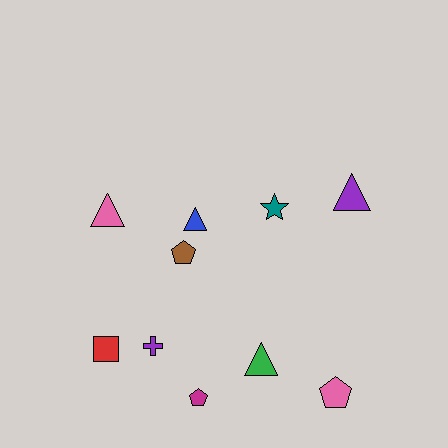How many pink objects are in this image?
There are 2 pink objects.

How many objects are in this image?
There are 10 objects.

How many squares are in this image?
There is 1 square.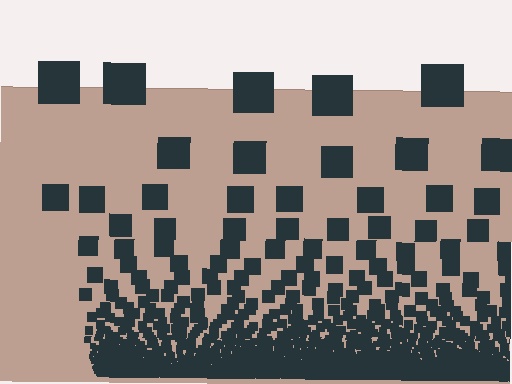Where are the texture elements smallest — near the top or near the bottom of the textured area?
Near the bottom.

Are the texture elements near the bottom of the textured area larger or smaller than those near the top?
Smaller. The gradient is inverted — elements near the bottom are smaller and denser.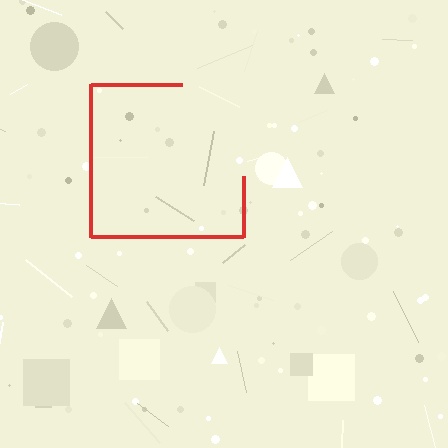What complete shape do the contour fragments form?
The contour fragments form a square.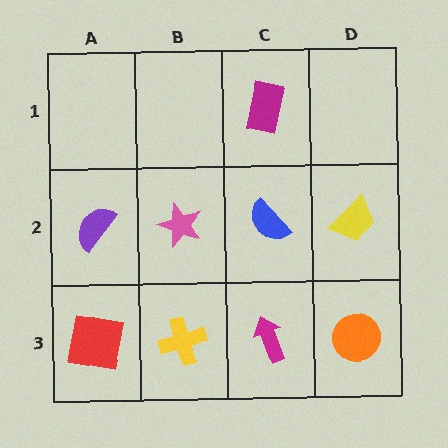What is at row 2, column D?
A yellow trapezoid.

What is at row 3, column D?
An orange circle.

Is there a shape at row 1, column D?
No, that cell is empty.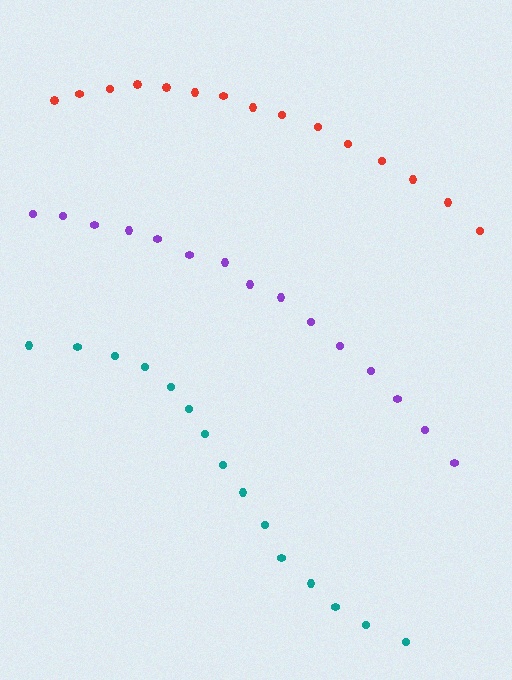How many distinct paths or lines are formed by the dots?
There are 3 distinct paths.